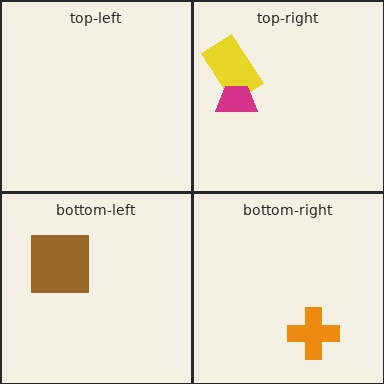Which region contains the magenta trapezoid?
The top-right region.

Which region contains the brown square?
The bottom-left region.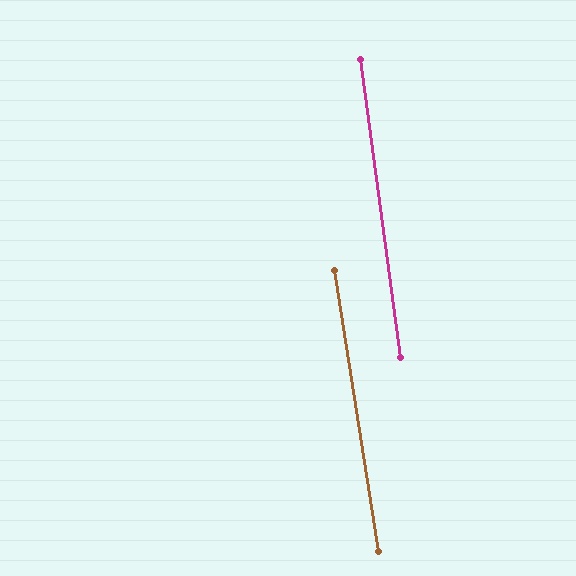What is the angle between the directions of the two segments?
Approximately 1 degree.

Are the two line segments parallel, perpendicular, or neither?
Parallel — their directions differ by only 1.3°.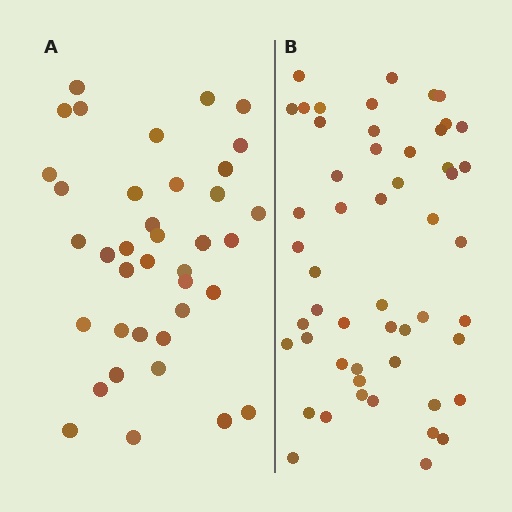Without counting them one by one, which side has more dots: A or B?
Region B (the right region) has more dots.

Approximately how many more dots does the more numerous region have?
Region B has approximately 15 more dots than region A.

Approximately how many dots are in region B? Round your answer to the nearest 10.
About 50 dots. (The exact count is 52, which rounds to 50.)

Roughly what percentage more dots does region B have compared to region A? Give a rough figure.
About 35% more.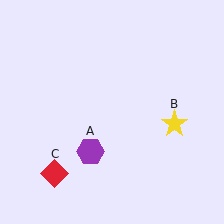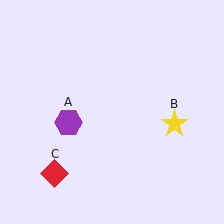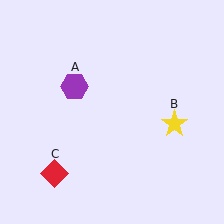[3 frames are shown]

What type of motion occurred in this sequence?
The purple hexagon (object A) rotated clockwise around the center of the scene.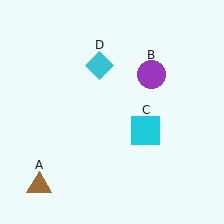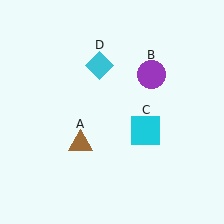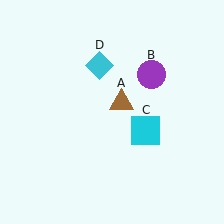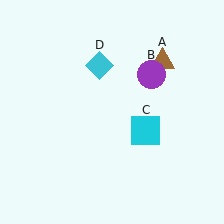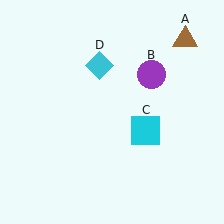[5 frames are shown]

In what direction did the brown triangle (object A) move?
The brown triangle (object A) moved up and to the right.